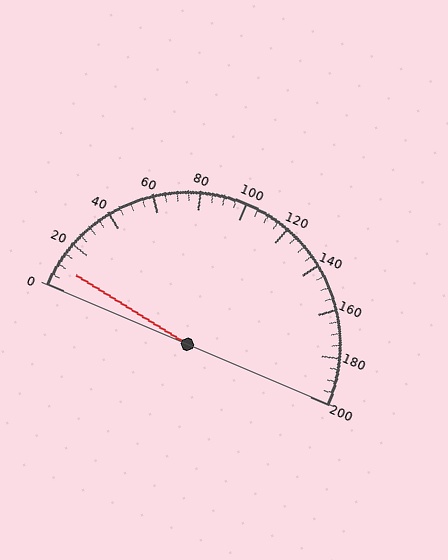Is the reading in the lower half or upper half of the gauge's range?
The reading is in the lower half of the range (0 to 200).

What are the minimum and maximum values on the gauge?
The gauge ranges from 0 to 200.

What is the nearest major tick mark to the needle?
The nearest major tick mark is 0.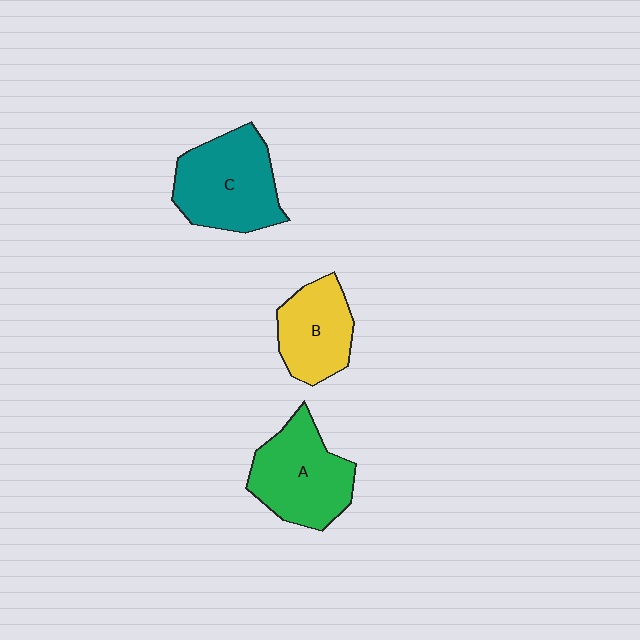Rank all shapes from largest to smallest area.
From largest to smallest: C (teal), A (green), B (yellow).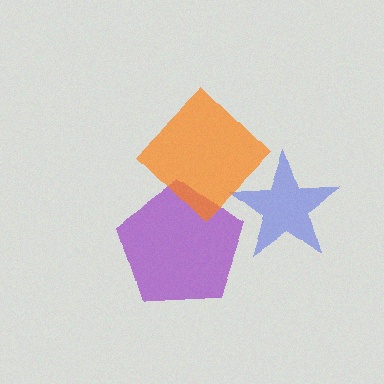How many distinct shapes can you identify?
There are 3 distinct shapes: a purple pentagon, a blue star, an orange diamond.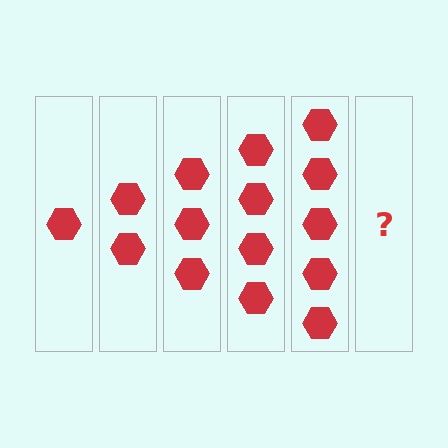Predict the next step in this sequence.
The next step is 6 hexagons.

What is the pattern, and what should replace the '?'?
The pattern is that each step adds one more hexagon. The '?' should be 6 hexagons.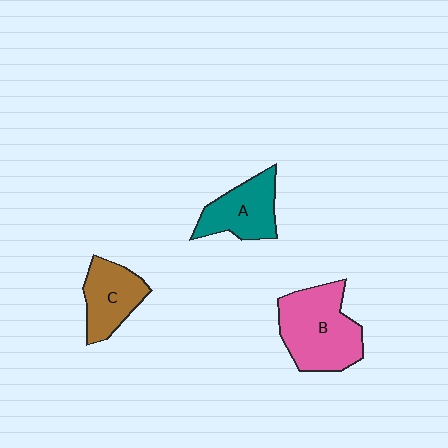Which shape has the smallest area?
Shape C (brown).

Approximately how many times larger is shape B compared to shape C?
Approximately 1.6 times.